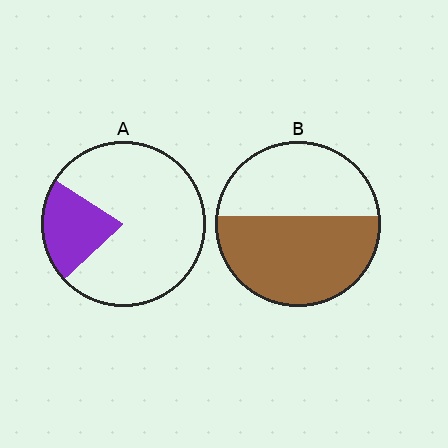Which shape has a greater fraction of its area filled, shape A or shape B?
Shape B.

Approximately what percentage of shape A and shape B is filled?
A is approximately 20% and B is approximately 55%.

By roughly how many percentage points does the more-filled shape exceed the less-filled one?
By roughly 35 percentage points (B over A).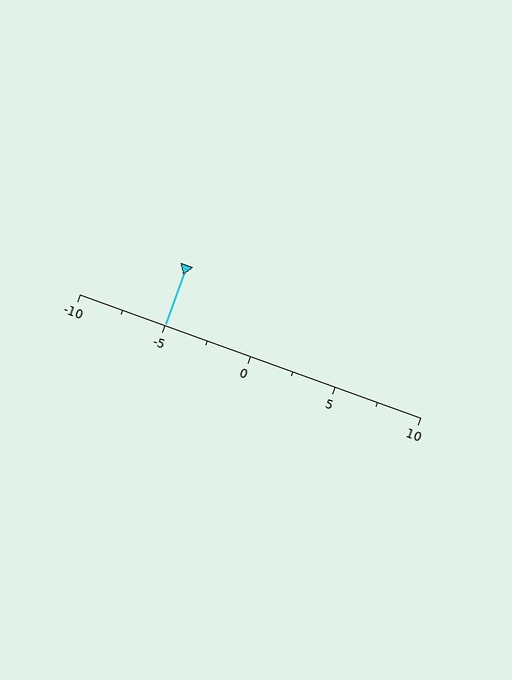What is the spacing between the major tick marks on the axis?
The major ticks are spaced 5 apart.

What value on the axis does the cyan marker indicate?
The marker indicates approximately -5.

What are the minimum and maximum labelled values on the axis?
The axis runs from -10 to 10.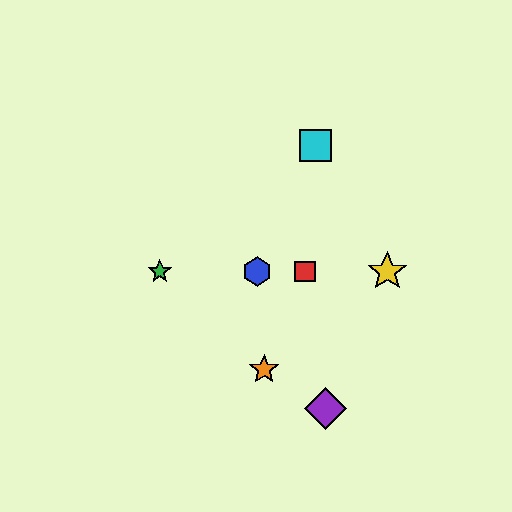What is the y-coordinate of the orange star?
The orange star is at y≈369.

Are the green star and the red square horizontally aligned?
Yes, both are at y≈271.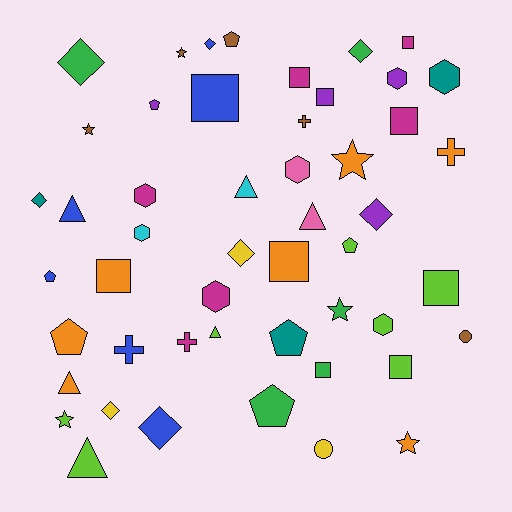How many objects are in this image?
There are 50 objects.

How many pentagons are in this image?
There are 7 pentagons.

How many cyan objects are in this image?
There are 2 cyan objects.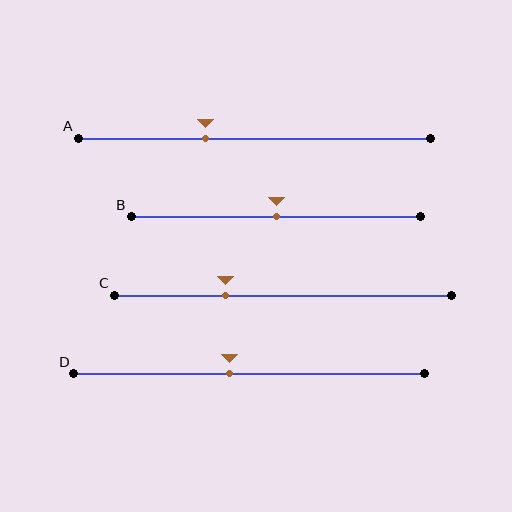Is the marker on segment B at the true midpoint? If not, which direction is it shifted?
Yes, the marker on segment B is at the true midpoint.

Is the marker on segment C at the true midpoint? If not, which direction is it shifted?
No, the marker on segment C is shifted to the left by about 17% of the segment length.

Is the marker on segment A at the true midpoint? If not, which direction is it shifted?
No, the marker on segment A is shifted to the left by about 14% of the segment length.